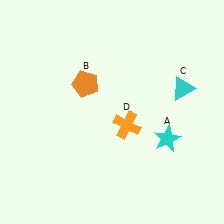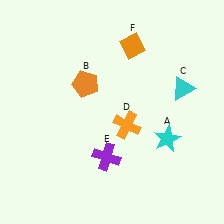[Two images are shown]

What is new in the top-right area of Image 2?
An orange diamond (F) was added in the top-right area of Image 2.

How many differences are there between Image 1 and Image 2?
There are 2 differences between the two images.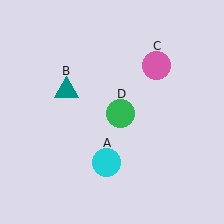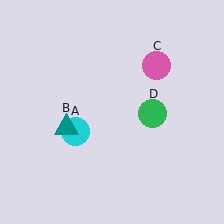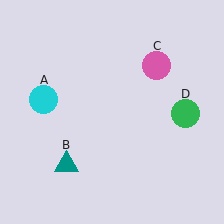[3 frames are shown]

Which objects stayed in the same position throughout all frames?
Pink circle (object C) remained stationary.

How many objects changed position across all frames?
3 objects changed position: cyan circle (object A), teal triangle (object B), green circle (object D).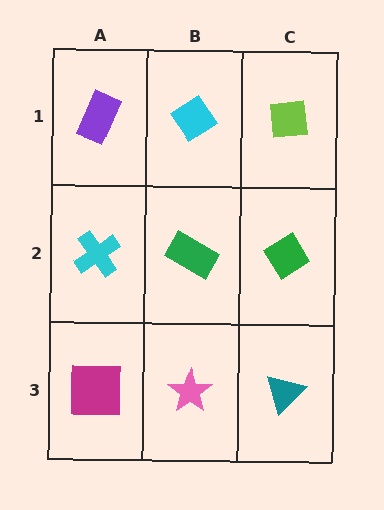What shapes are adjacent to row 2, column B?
A cyan diamond (row 1, column B), a pink star (row 3, column B), a cyan cross (row 2, column A), a green diamond (row 2, column C).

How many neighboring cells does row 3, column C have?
2.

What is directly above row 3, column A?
A cyan cross.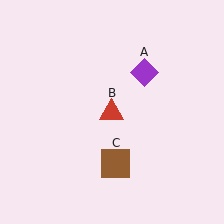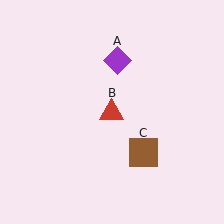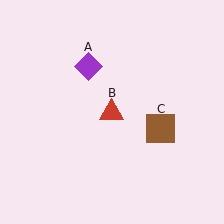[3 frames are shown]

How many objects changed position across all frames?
2 objects changed position: purple diamond (object A), brown square (object C).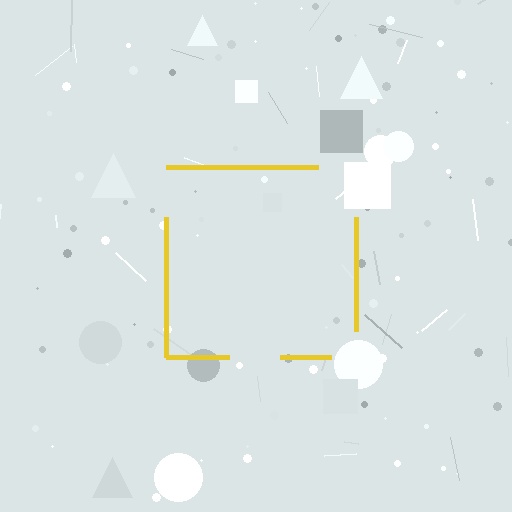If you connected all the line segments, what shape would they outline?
They would outline a square.